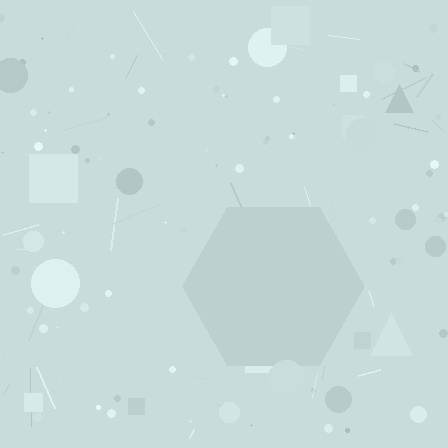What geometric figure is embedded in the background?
A hexagon is embedded in the background.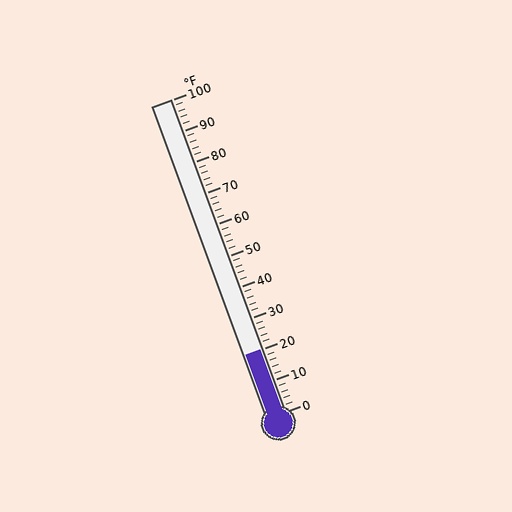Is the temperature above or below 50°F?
The temperature is below 50°F.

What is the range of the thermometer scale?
The thermometer scale ranges from 0°F to 100°F.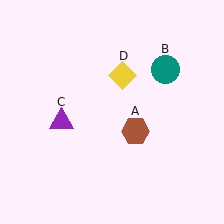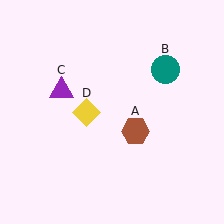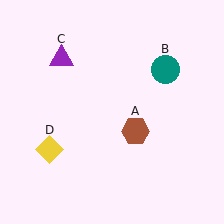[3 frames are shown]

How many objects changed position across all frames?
2 objects changed position: purple triangle (object C), yellow diamond (object D).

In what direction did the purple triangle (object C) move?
The purple triangle (object C) moved up.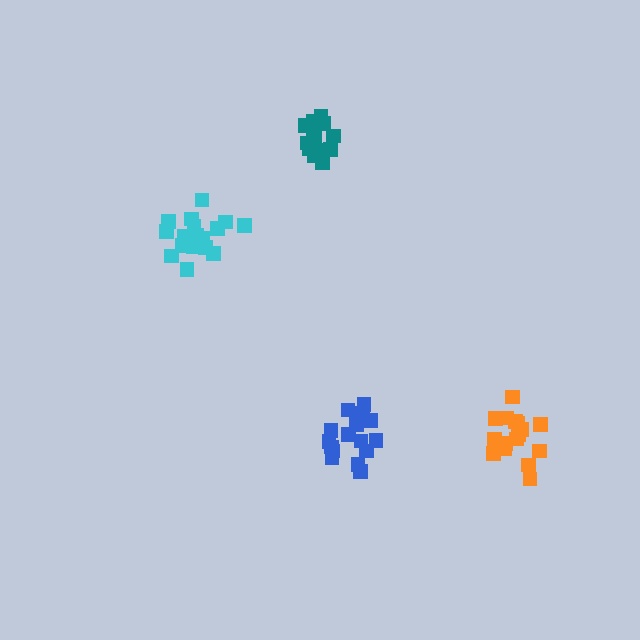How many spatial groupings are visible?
There are 4 spatial groupings.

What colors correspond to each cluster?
The clusters are colored: blue, cyan, teal, orange.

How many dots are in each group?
Group 1: 17 dots, Group 2: 20 dots, Group 3: 14 dots, Group 4: 18 dots (69 total).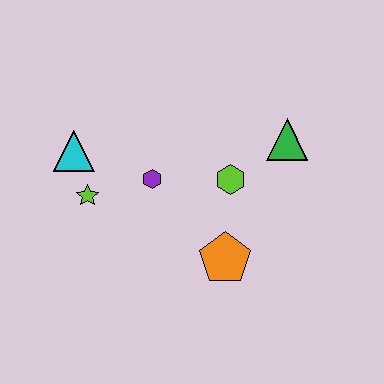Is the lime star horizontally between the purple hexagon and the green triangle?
No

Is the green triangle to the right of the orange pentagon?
Yes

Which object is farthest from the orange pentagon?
The cyan triangle is farthest from the orange pentagon.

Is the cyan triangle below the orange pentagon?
No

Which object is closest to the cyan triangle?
The lime star is closest to the cyan triangle.